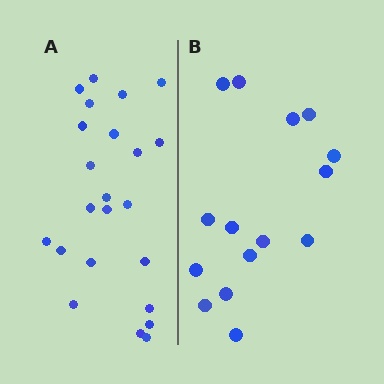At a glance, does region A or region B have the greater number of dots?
Region A (the left region) has more dots.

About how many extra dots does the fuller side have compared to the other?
Region A has roughly 8 or so more dots than region B.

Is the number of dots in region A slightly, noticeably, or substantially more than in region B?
Region A has substantially more. The ratio is roughly 1.5 to 1.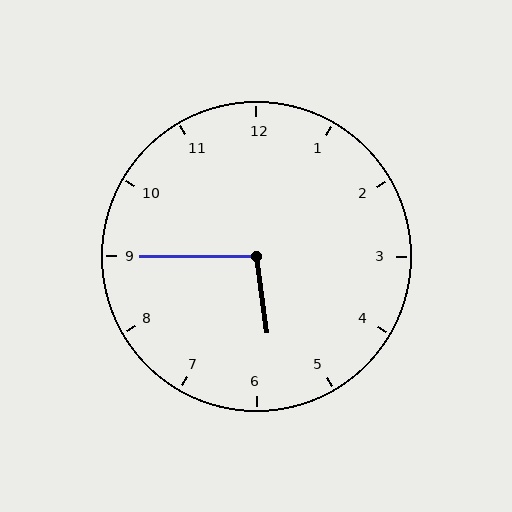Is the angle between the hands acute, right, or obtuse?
It is obtuse.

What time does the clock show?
5:45.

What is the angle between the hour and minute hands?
Approximately 98 degrees.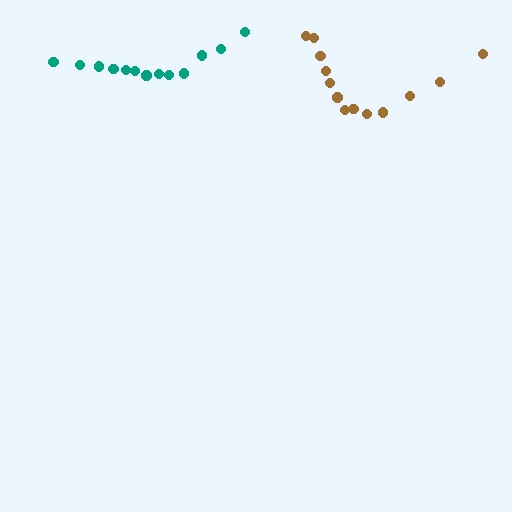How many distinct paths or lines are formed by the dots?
There are 2 distinct paths.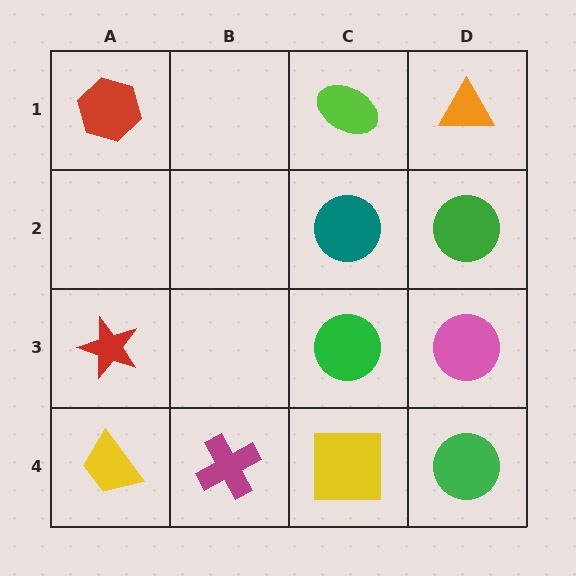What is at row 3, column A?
A red star.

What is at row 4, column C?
A yellow square.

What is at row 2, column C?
A teal circle.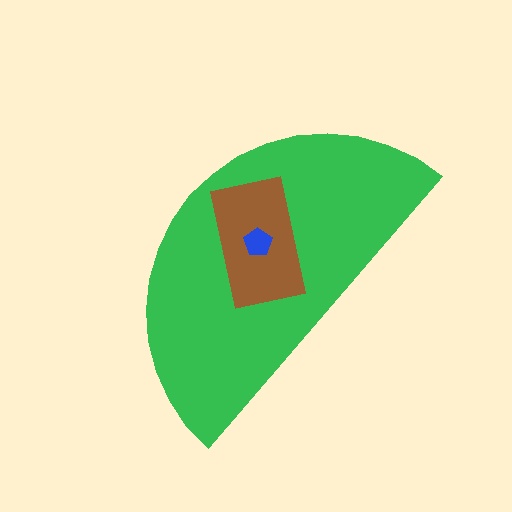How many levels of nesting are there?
3.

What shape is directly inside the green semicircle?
The brown rectangle.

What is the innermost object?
The blue pentagon.